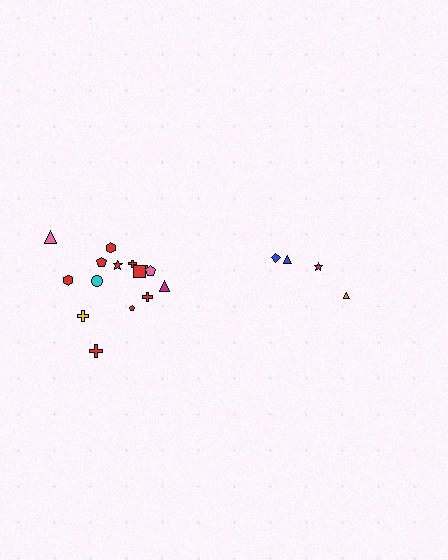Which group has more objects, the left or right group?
The left group.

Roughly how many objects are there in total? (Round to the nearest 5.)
Roughly 20 objects in total.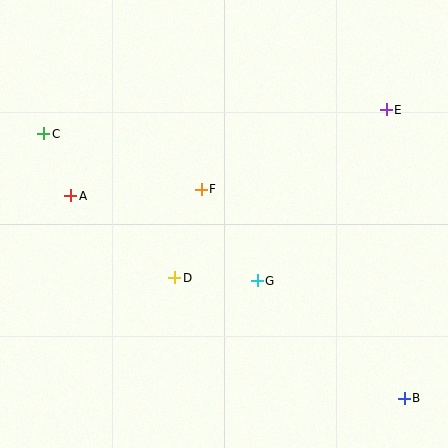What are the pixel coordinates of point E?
Point E is at (386, 110).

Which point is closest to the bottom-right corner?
Point B is closest to the bottom-right corner.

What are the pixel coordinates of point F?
Point F is at (201, 189).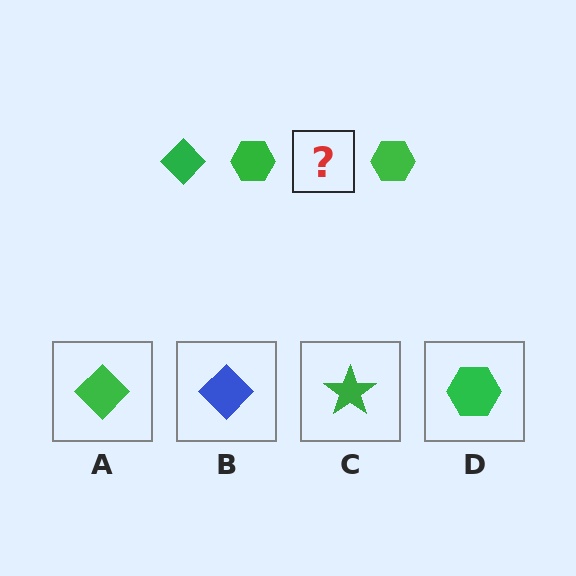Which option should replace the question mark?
Option A.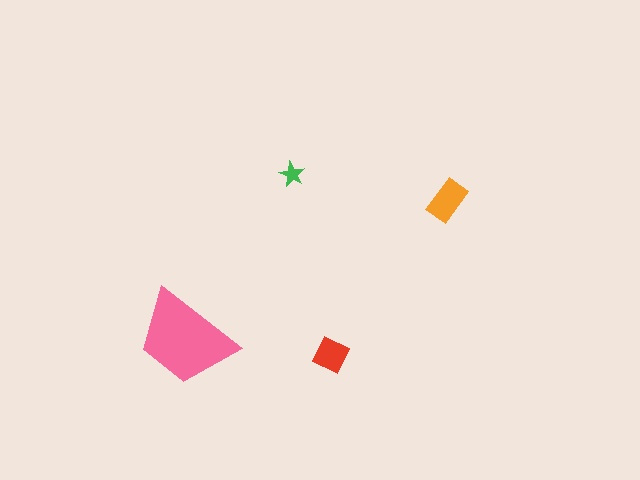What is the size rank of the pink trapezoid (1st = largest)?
1st.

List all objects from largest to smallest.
The pink trapezoid, the orange rectangle, the red diamond, the green star.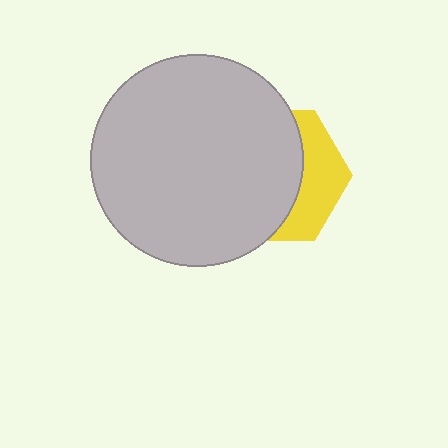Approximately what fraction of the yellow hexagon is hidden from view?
Roughly 66% of the yellow hexagon is hidden behind the light gray circle.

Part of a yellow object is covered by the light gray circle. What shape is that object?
It is a hexagon.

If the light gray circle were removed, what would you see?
You would see the complete yellow hexagon.